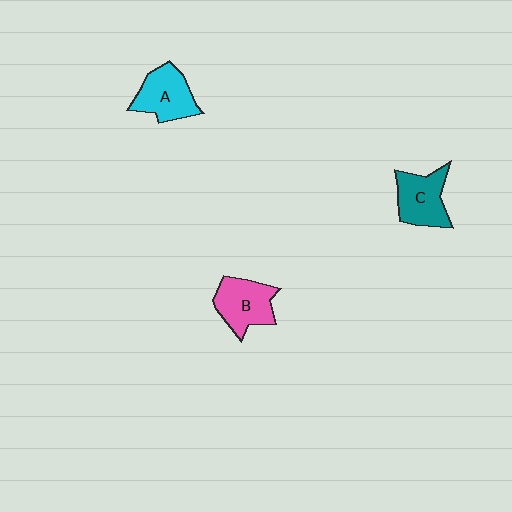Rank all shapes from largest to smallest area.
From largest to smallest: B (pink), A (cyan), C (teal).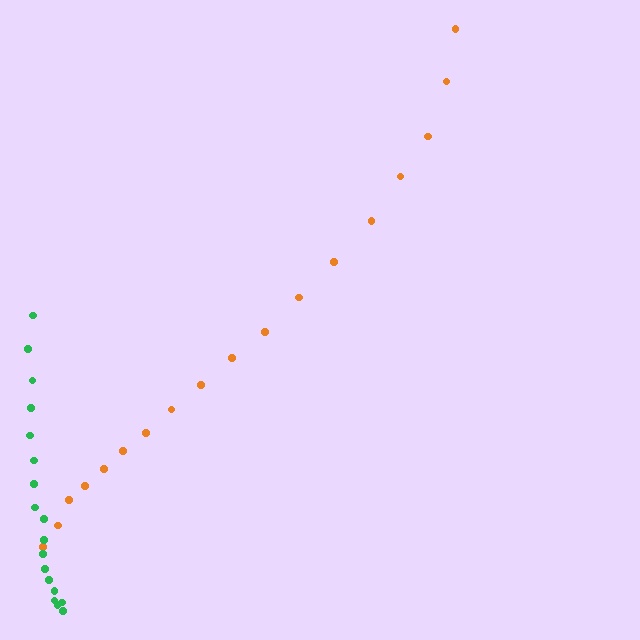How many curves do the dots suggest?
There are 2 distinct paths.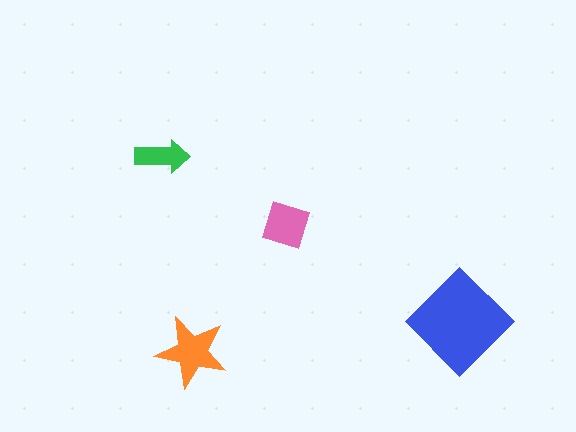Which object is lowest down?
The orange star is bottommost.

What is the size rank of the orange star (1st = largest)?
2nd.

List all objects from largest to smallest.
The blue diamond, the orange star, the pink square, the green arrow.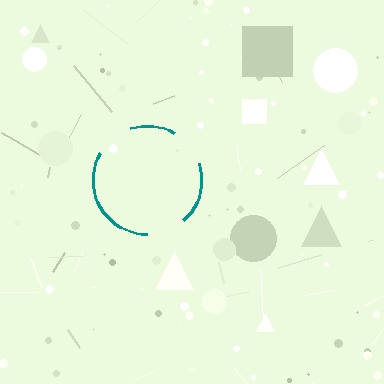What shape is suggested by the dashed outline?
The dashed outline suggests a circle.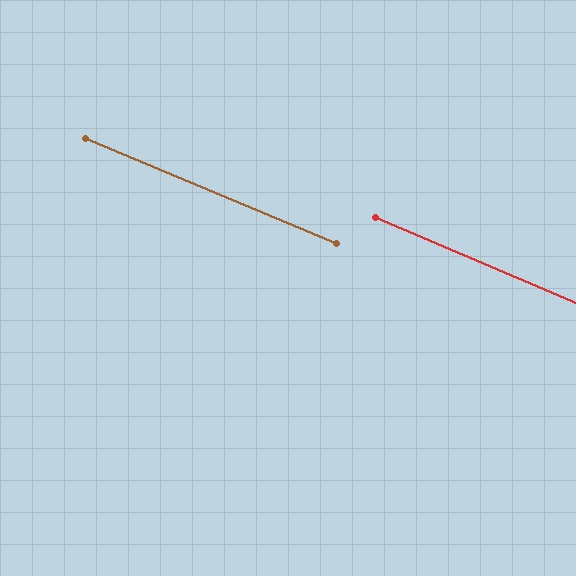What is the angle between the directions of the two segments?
Approximately 0 degrees.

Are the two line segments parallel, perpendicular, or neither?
Parallel — their directions differ by only 0.5°.